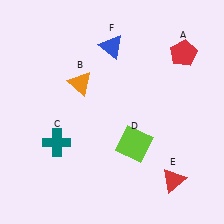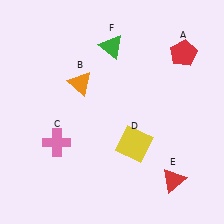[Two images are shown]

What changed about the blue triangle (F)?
In Image 1, F is blue. In Image 2, it changed to green.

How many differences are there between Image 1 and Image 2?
There are 3 differences between the two images.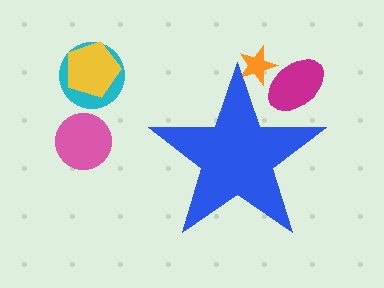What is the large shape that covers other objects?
A blue star.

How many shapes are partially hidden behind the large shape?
2 shapes are partially hidden.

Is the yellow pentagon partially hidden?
No, the yellow pentagon is fully visible.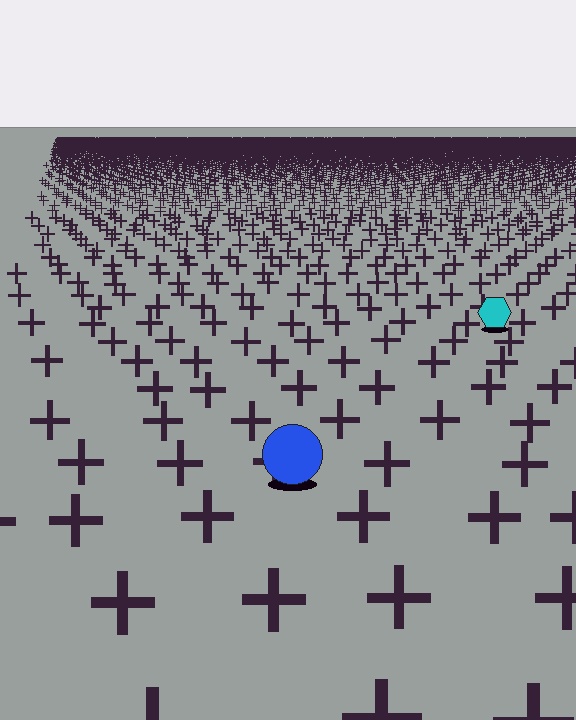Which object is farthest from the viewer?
The cyan hexagon is farthest from the viewer. It appears smaller and the ground texture around it is denser.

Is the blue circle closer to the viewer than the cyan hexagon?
Yes. The blue circle is closer — you can tell from the texture gradient: the ground texture is coarser near it.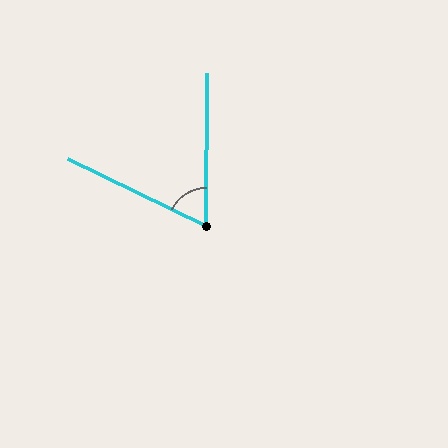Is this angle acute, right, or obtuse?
It is acute.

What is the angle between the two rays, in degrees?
Approximately 64 degrees.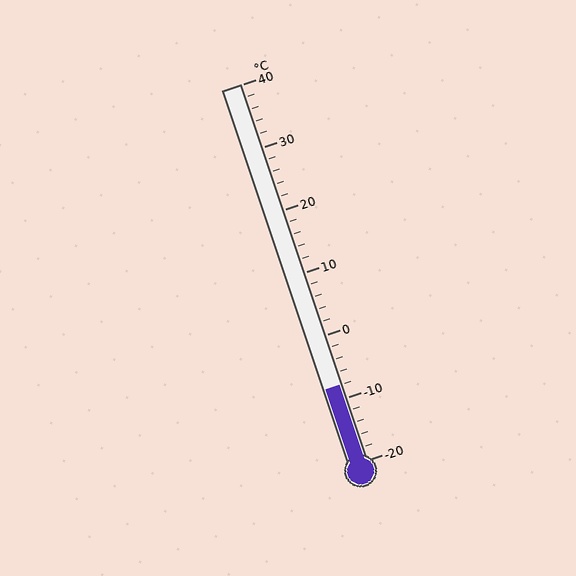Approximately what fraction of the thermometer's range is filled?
The thermometer is filled to approximately 20% of its range.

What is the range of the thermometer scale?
The thermometer scale ranges from -20°C to 40°C.